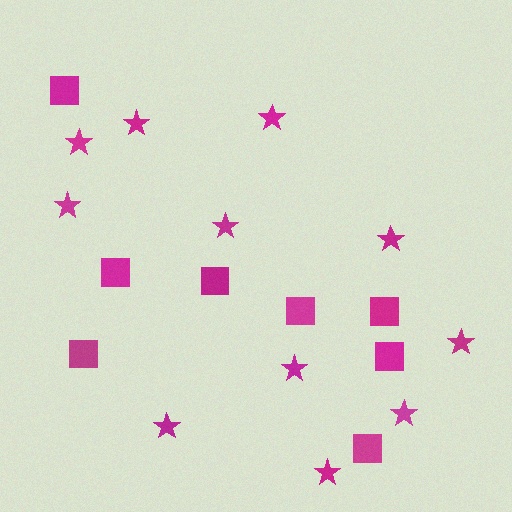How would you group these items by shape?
There are 2 groups: one group of squares (8) and one group of stars (11).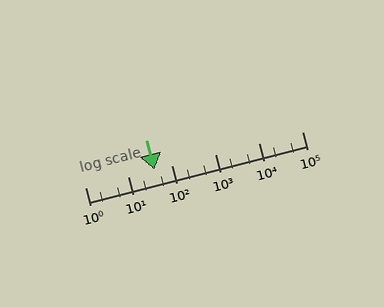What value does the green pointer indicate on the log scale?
The pointer indicates approximately 40.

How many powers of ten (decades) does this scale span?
The scale spans 5 decades, from 1 to 100000.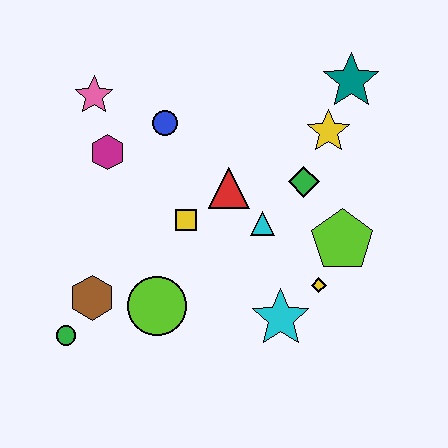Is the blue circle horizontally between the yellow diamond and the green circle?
Yes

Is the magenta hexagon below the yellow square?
No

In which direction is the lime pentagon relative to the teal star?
The lime pentagon is below the teal star.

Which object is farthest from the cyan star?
The pink star is farthest from the cyan star.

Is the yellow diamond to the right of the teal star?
No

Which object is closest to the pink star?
The magenta hexagon is closest to the pink star.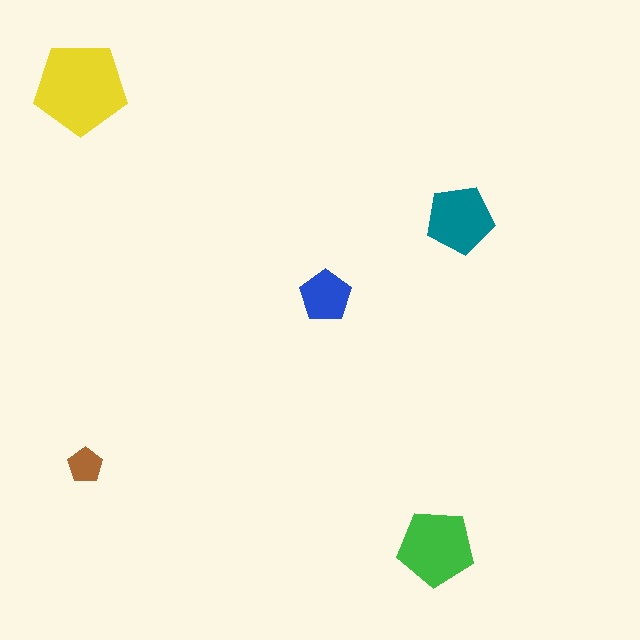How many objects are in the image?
There are 5 objects in the image.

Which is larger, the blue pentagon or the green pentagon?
The green one.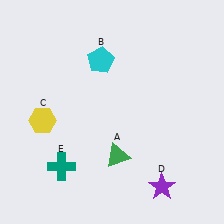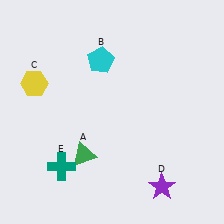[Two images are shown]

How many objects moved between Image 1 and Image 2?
2 objects moved between the two images.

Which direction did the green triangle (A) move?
The green triangle (A) moved left.